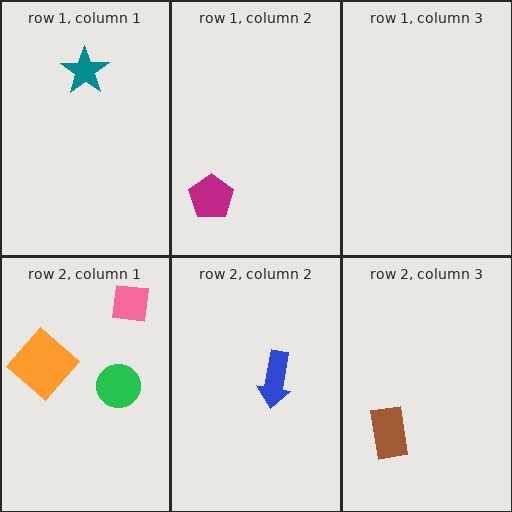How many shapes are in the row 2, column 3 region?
1.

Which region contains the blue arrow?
The row 2, column 2 region.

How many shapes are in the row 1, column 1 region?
1.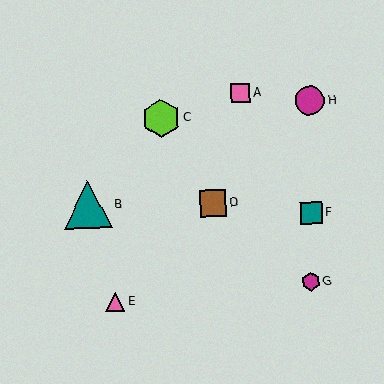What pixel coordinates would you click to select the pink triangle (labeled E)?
Click at (115, 302) to select the pink triangle E.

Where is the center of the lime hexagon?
The center of the lime hexagon is at (161, 118).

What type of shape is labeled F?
Shape F is a teal square.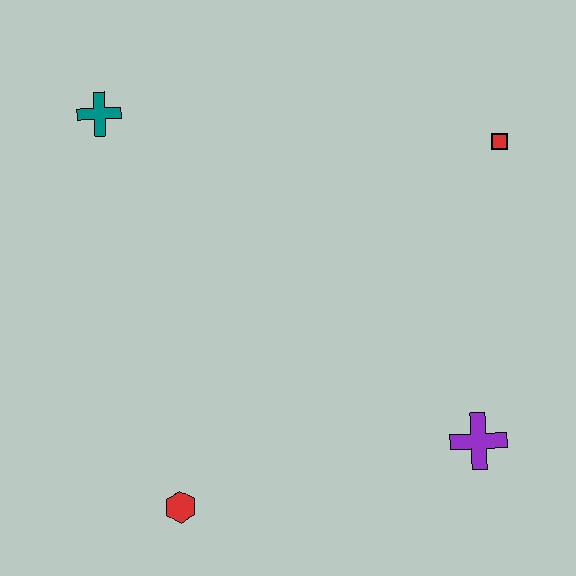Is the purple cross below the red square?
Yes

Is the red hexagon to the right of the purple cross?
No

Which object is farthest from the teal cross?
The purple cross is farthest from the teal cross.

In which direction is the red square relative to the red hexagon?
The red square is above the red hexagon.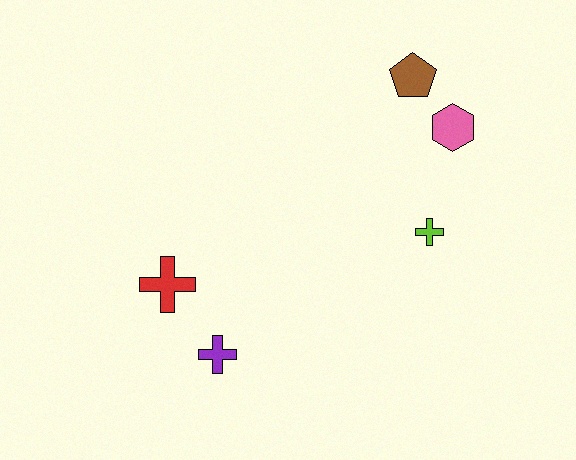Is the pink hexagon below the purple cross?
No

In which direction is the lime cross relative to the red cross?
The lime cross is to the right of the red cross.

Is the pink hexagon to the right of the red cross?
Yes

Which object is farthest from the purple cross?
The brown pentagon is farthest from the purple cross.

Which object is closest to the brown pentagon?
The pink hexagon is closest to the brown pentagon.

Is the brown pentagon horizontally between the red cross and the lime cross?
Yes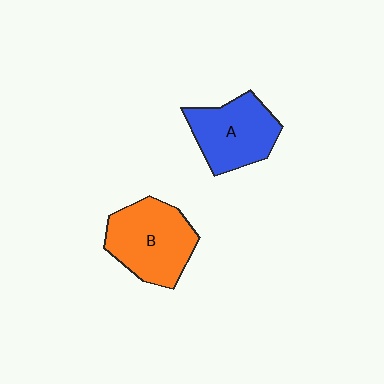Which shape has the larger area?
Shape B (orange).